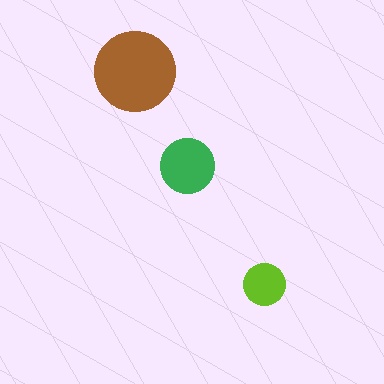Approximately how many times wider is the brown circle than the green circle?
About 1.5 times wider.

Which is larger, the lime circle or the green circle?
The green one.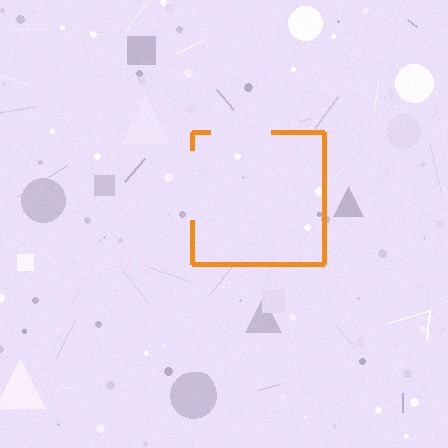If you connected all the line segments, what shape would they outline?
They would outline a square.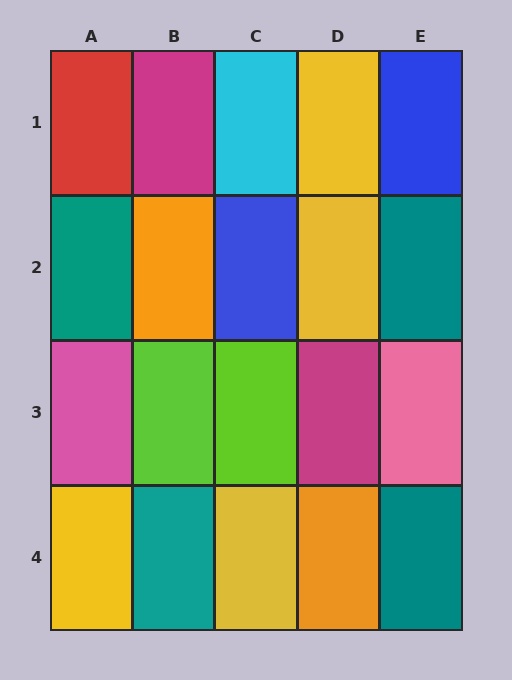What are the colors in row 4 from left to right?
Yellow, teal, yellow, orange, teal.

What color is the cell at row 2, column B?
Orange.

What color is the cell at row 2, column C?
Blue.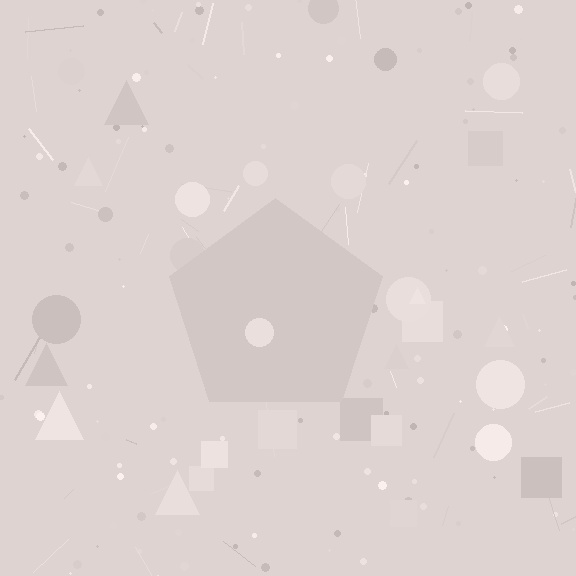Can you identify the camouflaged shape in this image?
The camouflaged shape is a pentagon.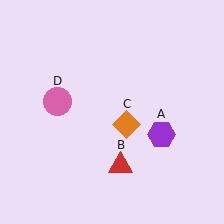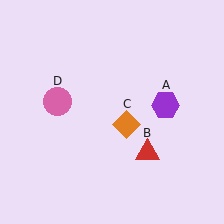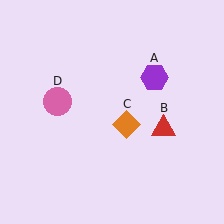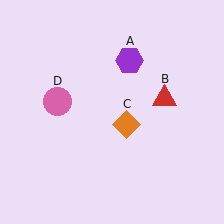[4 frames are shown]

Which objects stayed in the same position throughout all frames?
Orange diamond (object C) and pink circle (object D) remained stationary.